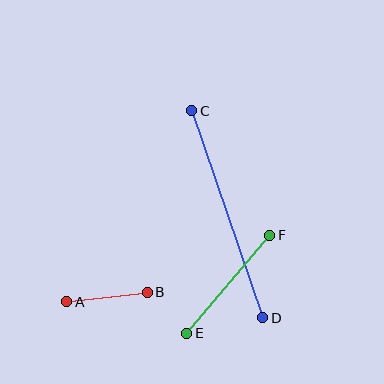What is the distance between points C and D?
The distance is approximately 219 pixels.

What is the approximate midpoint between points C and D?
The midpoint is at approximately (227, 214) pixels.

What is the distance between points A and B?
The distance is approximately 81 pixels.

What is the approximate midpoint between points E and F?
The midpoint is at approximately (228, 284) pixels.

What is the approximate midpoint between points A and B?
The midpoint is at approximately (107, 297) pixels.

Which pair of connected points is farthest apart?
Points C and D are farthest apart.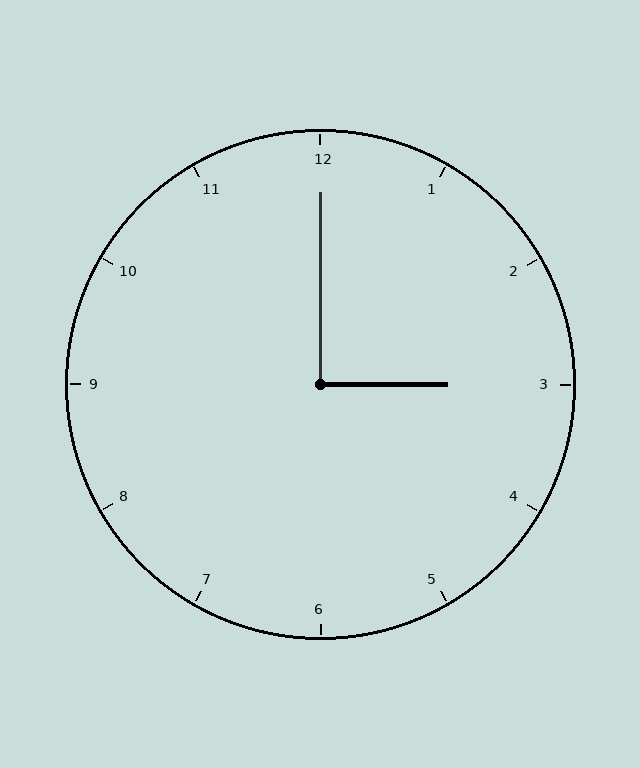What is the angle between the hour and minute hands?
Approximately 90 degrees.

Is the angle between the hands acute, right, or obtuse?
It is right.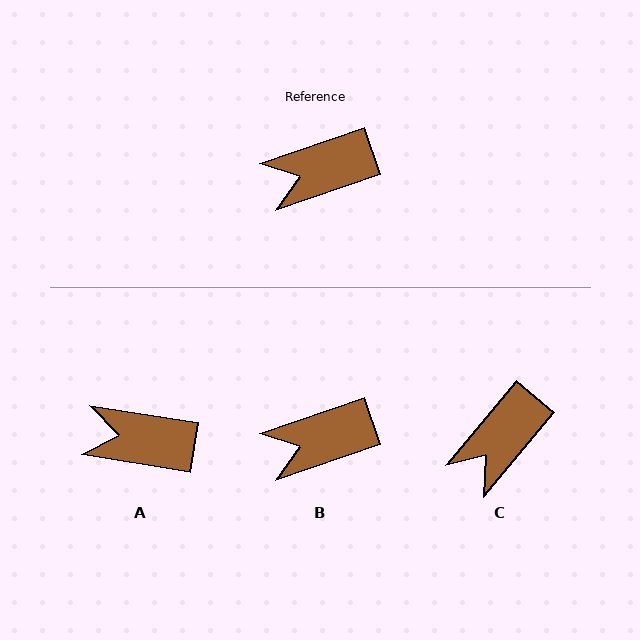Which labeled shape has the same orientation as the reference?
B.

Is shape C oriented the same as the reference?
No, it is off by about 31 degrees.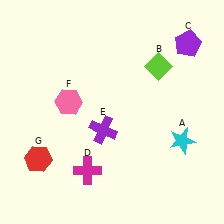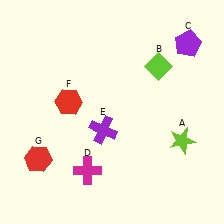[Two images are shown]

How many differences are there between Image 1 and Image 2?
There are 2 differences between the two images.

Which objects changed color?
A changed from cyan to lime. F changed from pink to red.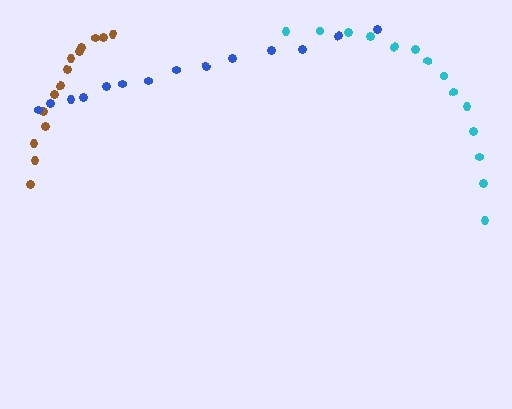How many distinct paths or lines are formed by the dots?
There are 3 distinct paths.